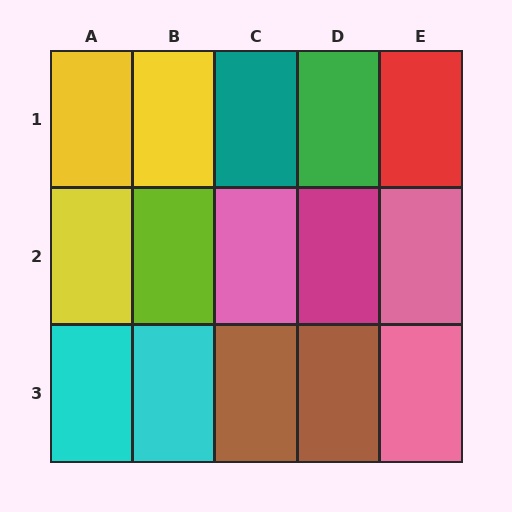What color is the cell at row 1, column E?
Red.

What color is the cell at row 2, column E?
Pink.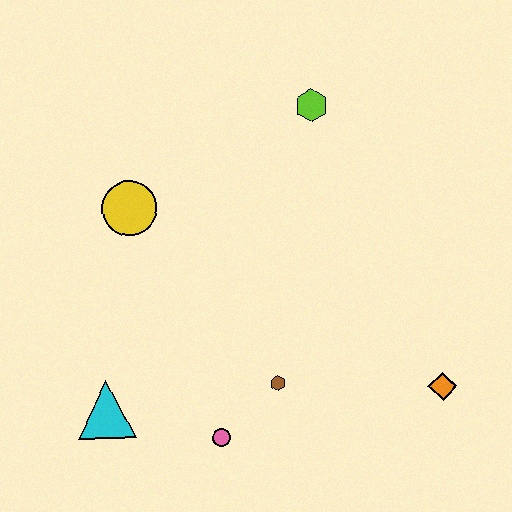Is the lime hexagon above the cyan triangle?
Yes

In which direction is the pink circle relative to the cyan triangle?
The pink circle is to the right of the cyan triangle.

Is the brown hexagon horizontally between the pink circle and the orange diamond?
Yes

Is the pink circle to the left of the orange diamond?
Yes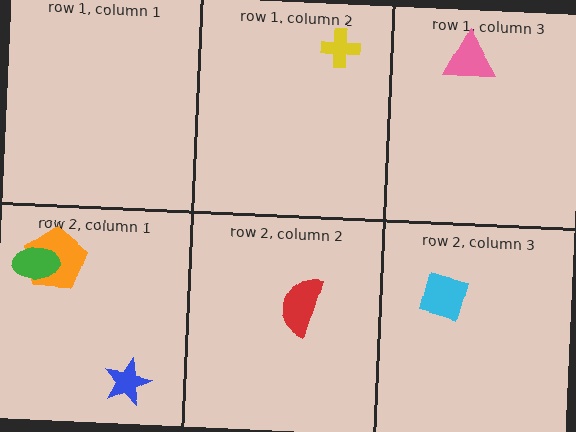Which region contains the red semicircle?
The row 2, column 2 region.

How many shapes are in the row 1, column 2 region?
1.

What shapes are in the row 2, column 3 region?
The cyan diamond.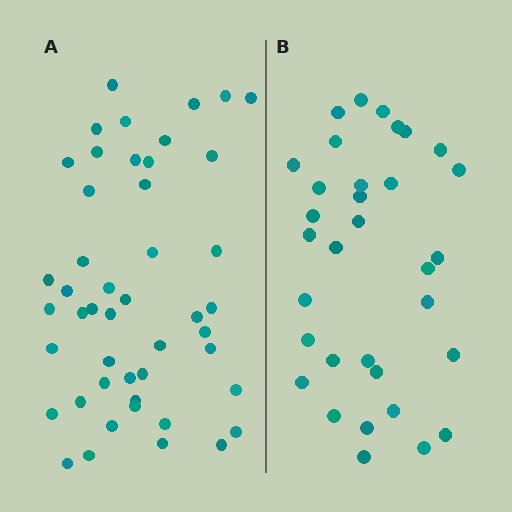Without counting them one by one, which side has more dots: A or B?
Region A (the left region) has more dots.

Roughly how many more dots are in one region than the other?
Region A has approximately 15 more dots than region B.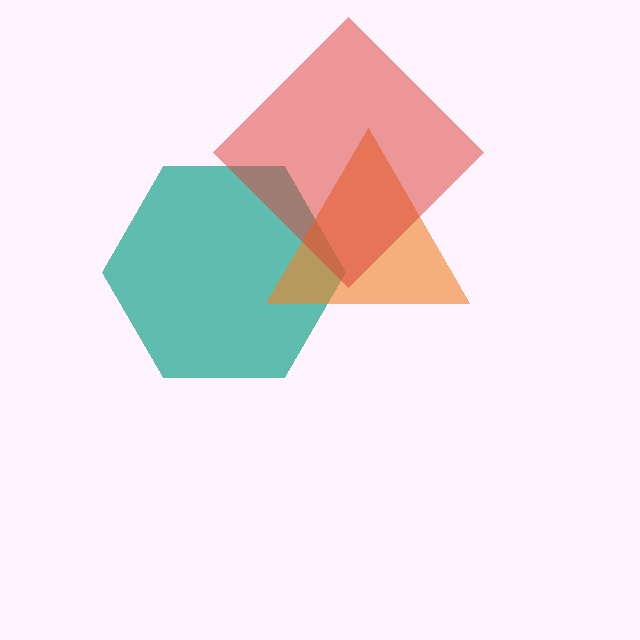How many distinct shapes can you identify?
There are 3 distinct shapes: a teal hexagon, an orange triangle, a red diamond.